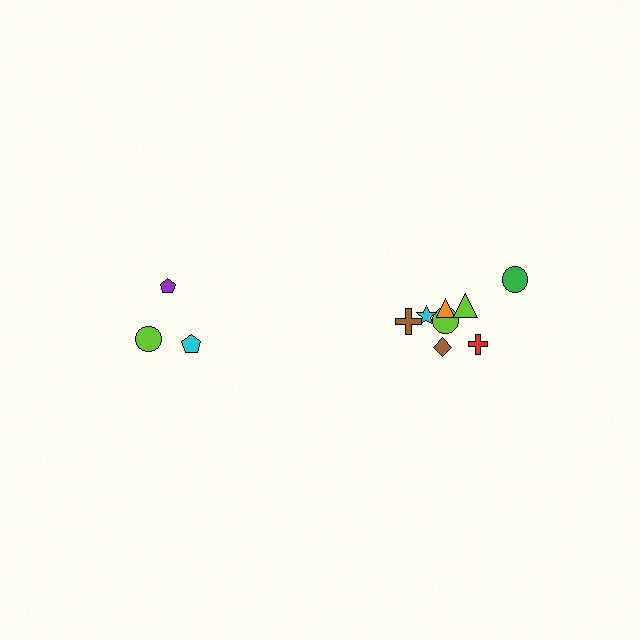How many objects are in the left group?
There are 3 objects.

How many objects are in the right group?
There are 8 objects.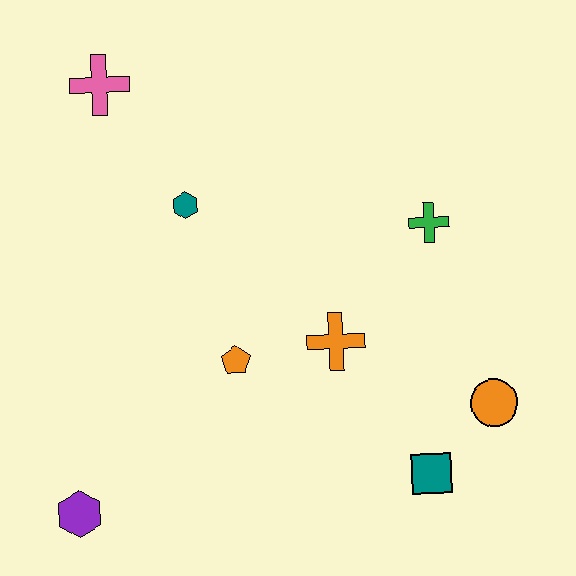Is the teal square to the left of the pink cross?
No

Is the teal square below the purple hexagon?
No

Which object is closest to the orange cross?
The orange pentagon is closest to the orange cross.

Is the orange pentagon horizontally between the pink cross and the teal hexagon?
No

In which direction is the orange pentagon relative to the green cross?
The orange pentagon is to the left of the green cross.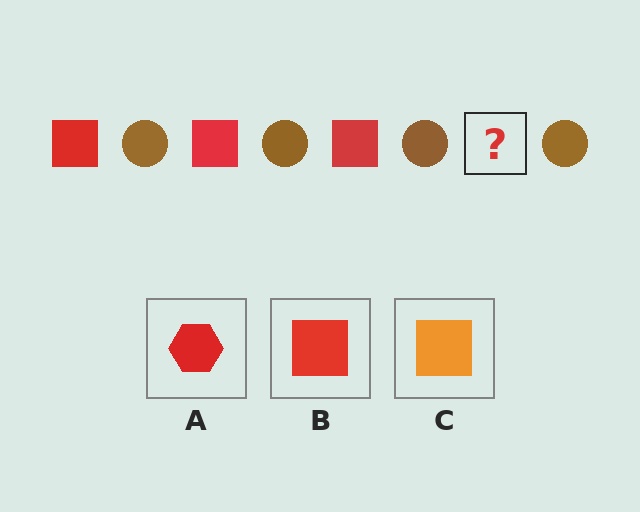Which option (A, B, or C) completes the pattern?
B.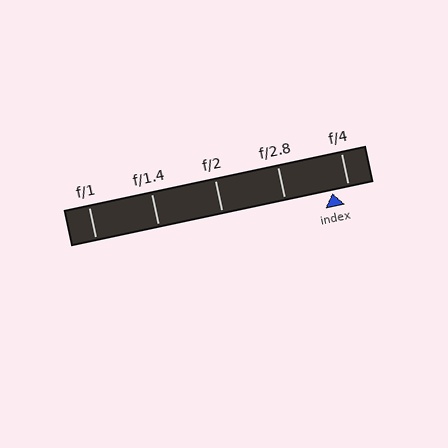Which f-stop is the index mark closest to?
The index mark is closest to f/4.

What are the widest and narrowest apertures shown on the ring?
The widest aperture shown is f/1 and the narrowest is f/4.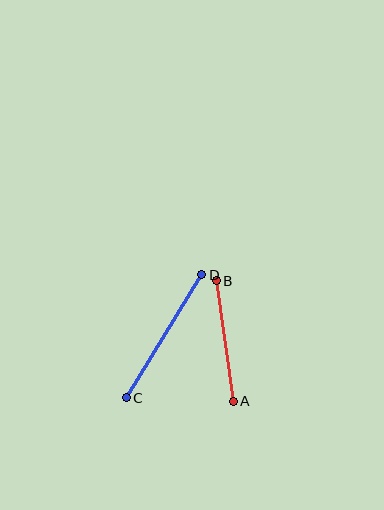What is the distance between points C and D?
The distance is approximately 144 pixels.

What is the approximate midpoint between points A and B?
The midpoint is at approximately (225, 341) pixels.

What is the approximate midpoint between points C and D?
The midpoint is at approximately (164, 336) pixels.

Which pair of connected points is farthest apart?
Points C and D are farthest apart.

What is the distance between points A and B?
The distance is approximately 122 pixels.